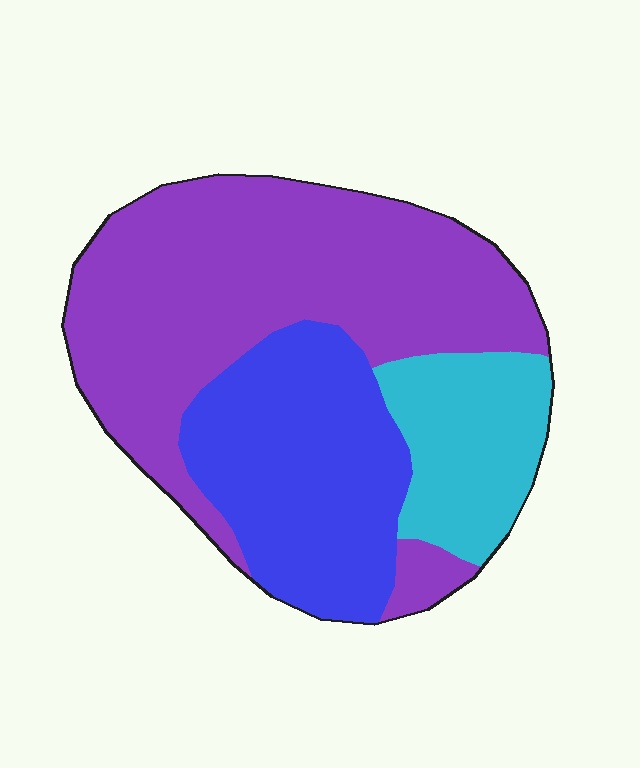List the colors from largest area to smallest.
From largest to smallest: purple, blue, cyan.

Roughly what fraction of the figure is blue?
Blue covers roughly 30% of the figure.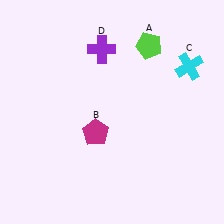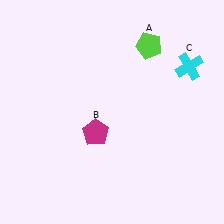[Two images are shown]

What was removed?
The purple cross (D) was removed in Image 2.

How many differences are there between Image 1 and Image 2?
There is 1 difference between the two images.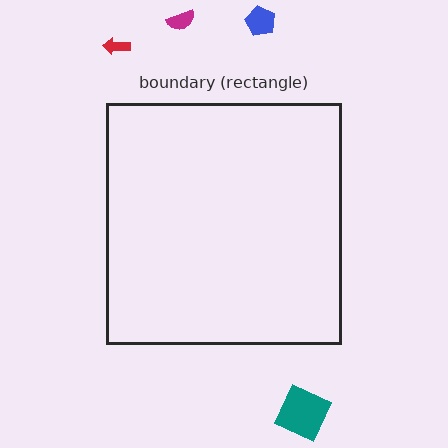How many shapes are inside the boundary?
0 inside, 4 outside.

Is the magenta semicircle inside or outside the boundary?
Outside.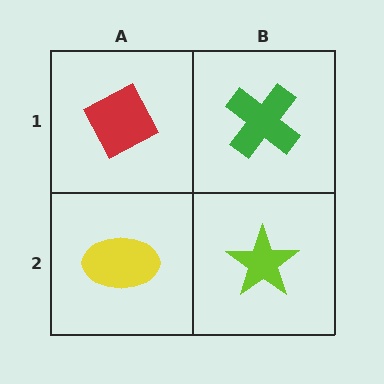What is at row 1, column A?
A red diamond.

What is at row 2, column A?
A yellow ellipse.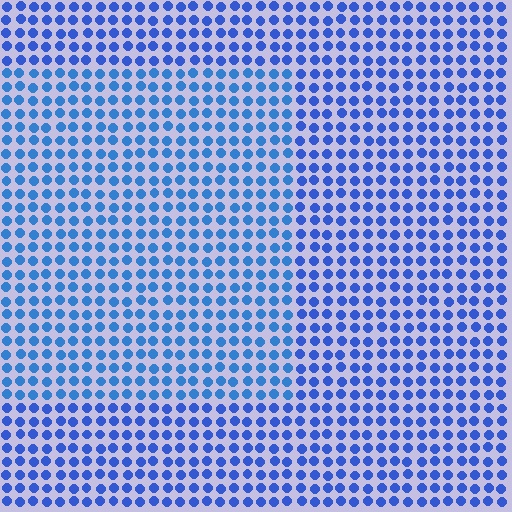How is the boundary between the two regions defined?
The boundary is defined purely by a slight shift in hue (about 15 degrees). Spacing, size, and orientation are identical on both sides.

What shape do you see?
I see a rectangle.